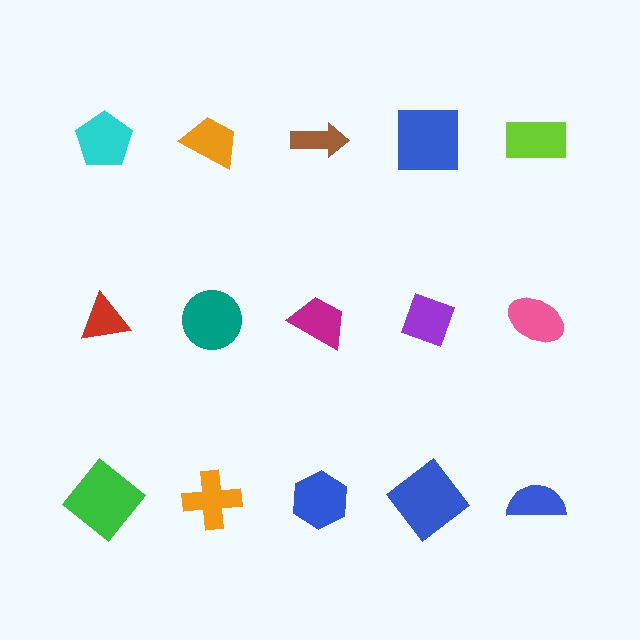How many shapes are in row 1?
5 shapes.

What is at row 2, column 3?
A magenta trapezoid.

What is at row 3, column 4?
A blue diamond.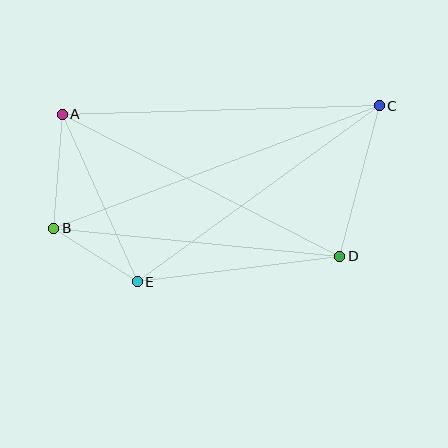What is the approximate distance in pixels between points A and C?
The distance between A and C is approximately 317 pixels.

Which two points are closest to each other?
Points B and E are closest to each other.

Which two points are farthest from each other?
Points B and C are farthest from each other.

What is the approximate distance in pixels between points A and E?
The distance between A and E is approximately 184 pixels.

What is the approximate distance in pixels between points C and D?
The distance between C and D is approximately 156 pixels.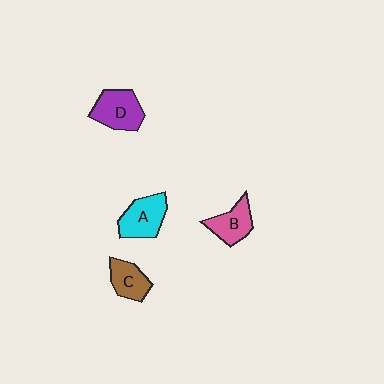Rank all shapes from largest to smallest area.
From largest to smallest: D (purple), A (cyan), B (pink), C (brown).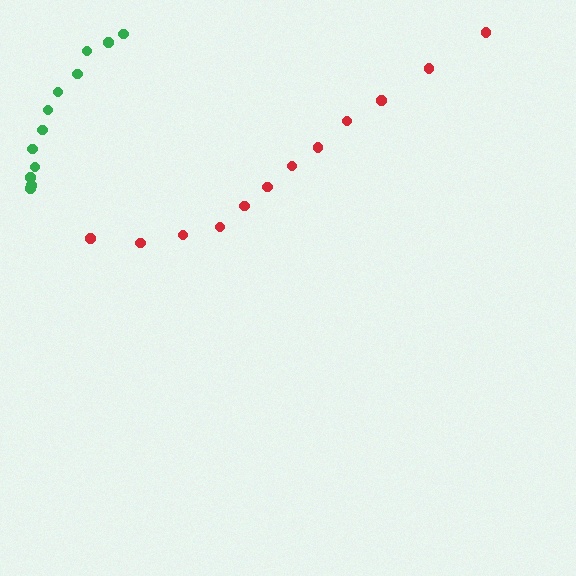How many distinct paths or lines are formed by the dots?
There are 2 distinct paths.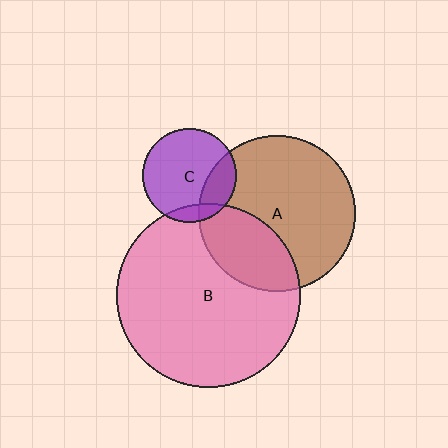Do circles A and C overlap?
Yes.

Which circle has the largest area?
Circle B (pink).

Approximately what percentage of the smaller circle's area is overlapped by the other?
Approximately 25%.